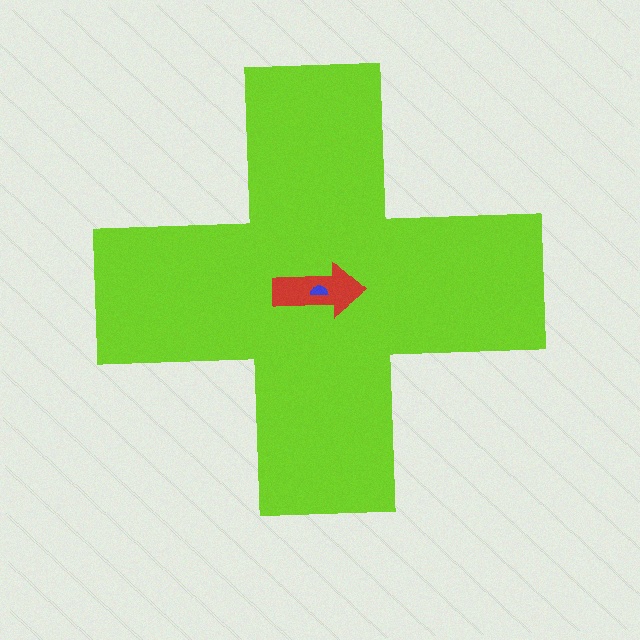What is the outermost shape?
The lime cross.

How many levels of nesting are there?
3.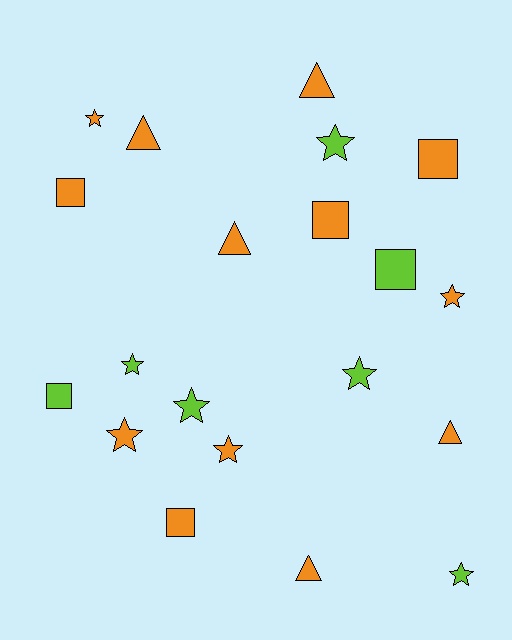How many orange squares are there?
There are 4 orange squares.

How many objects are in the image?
There are 20 objects.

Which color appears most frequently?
Orange, with 13 objects.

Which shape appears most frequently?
Star, with 9 objects.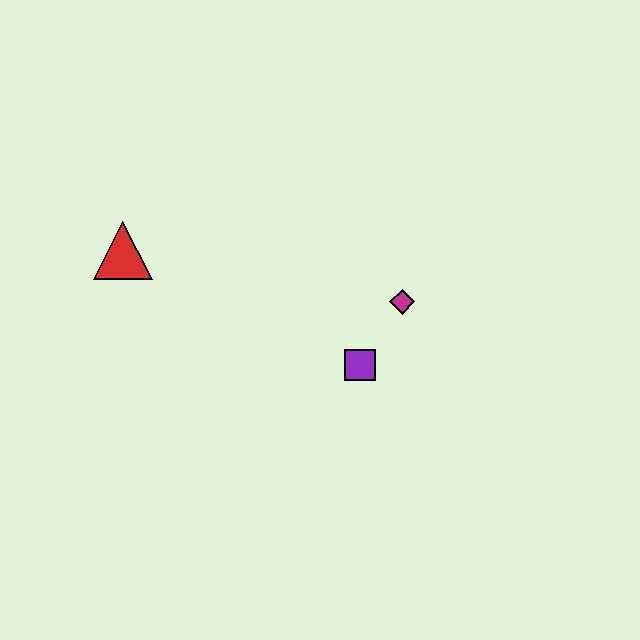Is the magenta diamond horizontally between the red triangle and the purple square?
No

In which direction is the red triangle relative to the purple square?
The red triangle is to the left of the purple square.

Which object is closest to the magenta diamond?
The purple square is closest to the magenta diamond.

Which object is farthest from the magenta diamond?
The red triangle is farthest from the magenta diamond.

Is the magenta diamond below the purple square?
No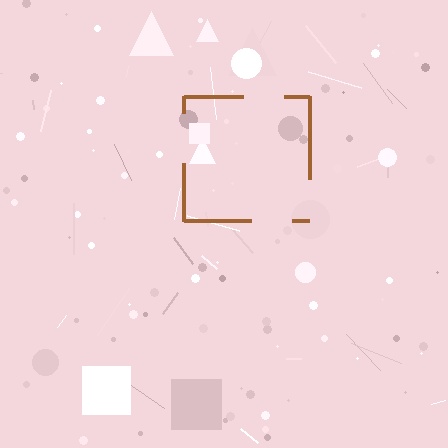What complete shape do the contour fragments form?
The contour fragments form a square.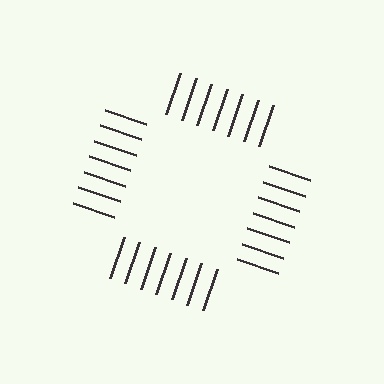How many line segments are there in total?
28 — 7 along each of the 4 edges.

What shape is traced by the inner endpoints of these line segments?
An illusory square — the line segments terminate on its edges but no continuous stroke is drawn.